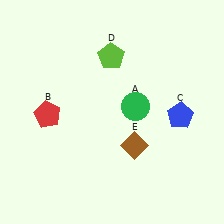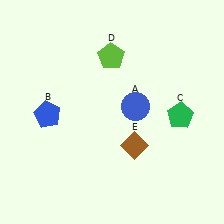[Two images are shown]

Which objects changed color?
A changed from green to blue. B changed from red to blue. C changed from blue to green.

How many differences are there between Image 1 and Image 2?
There are 3 differences between the two images.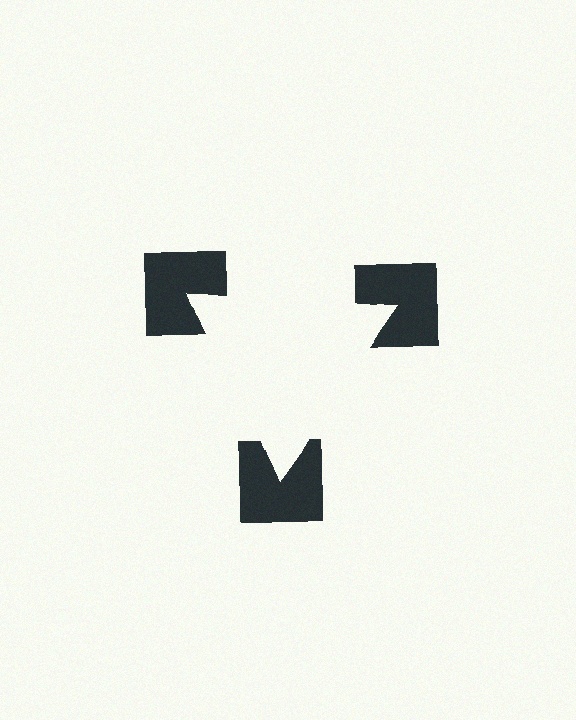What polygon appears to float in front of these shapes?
An illusory triangle — its edges are inferred from the aligned wedge cuts in the notched squares, not physically drawn.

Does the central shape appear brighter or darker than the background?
It typically appears slightly brighter than the background, even though no actual brightness change is drawn.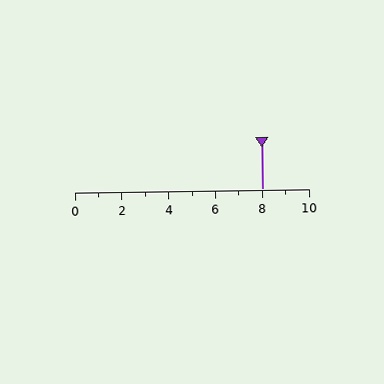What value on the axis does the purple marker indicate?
The marker indicates approximately 8.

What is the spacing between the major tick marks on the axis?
The major ticks are spaced 2 apart.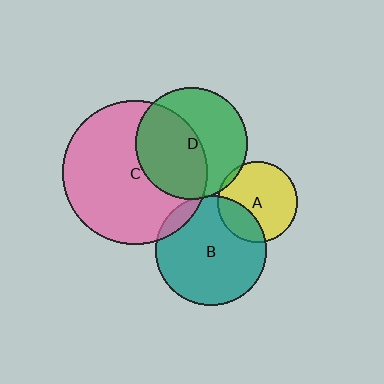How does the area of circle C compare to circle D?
Approximately 1.7 times.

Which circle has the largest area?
Circle C (pink).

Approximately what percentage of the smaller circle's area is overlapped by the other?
Approximately 5%.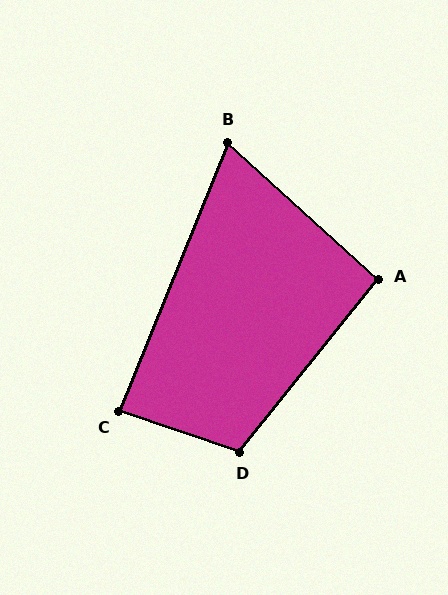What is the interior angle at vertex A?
Approximately 94 degrees (approximately right).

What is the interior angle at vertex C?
Approximately 86 degrees (approximately right).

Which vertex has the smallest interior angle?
B, at approximately 70 degrees.